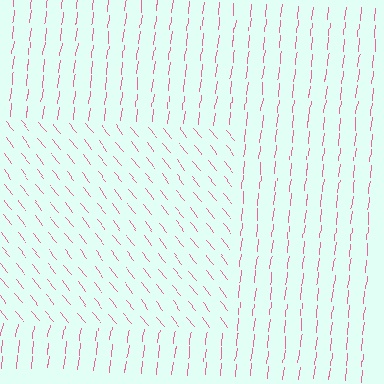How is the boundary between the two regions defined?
The boundary is defined purely by a change in line orientation (approximately 45 degrees difference). All lines are the same color and thickness.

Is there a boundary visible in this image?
Yes, there is a texture boundary formed by a change in line orientation.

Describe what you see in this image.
The image is filled with small pink line segments. A rectangle region in the image has lines oriented differently from the surrounding lines, creating a visible texture boundary.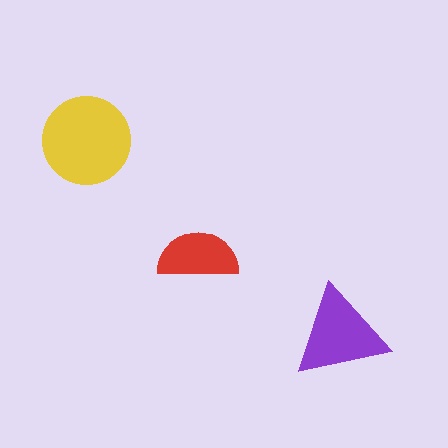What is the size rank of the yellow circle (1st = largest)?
1st.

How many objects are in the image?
There are 3 objects in the image.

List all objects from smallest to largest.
The red semicircle, the purple triangle, the yellow circle.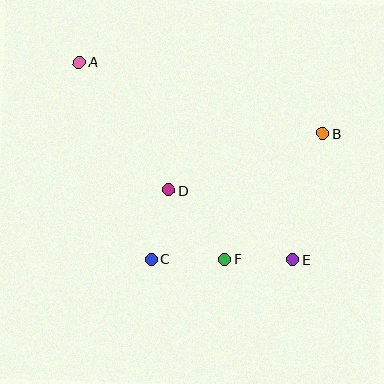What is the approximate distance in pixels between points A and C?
The distance between A and C is approximately 209 pixels.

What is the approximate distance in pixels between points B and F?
The distance between B and F is approximately 160 pixels.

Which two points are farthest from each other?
Points A and E are farthest from each other.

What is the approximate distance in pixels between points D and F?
The distance between D and F is approximately 89 pixels.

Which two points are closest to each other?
Points E and F are closest to each other.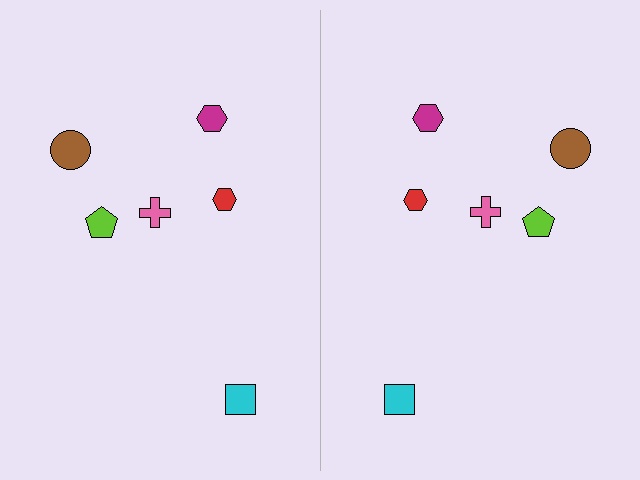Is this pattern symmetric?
Yes, this pattern has bilateral (reflection) symmetry.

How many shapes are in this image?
There are 12 shapes in this image.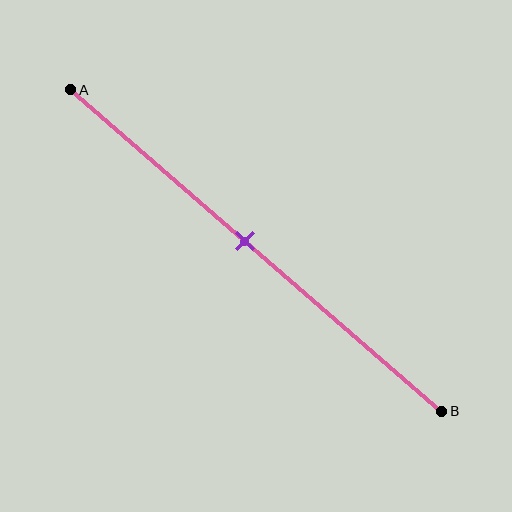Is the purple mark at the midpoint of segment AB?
Yes, the mark is approximately at the midpoint.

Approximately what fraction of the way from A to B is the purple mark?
The purple mark is approximately 45% of the way from A to B.